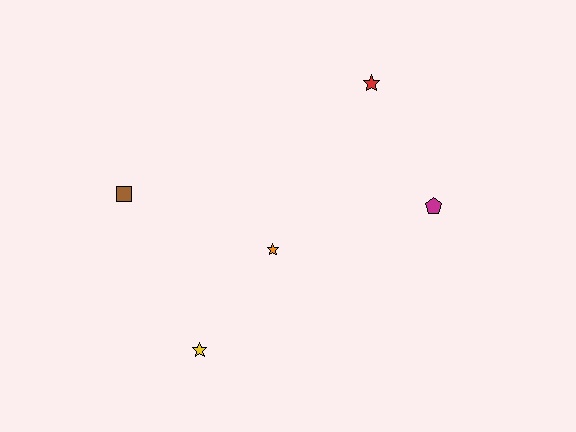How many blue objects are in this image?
There are no blue objects.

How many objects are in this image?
There are 5 objects.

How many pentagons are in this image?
There is 1 pentagon.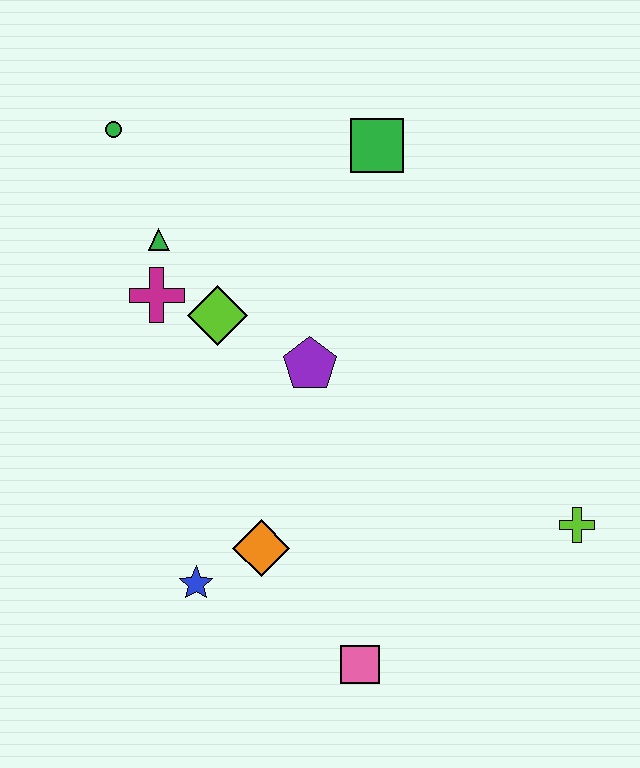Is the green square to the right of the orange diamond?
Yes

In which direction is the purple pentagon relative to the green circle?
The purple pentagon is below the green circle.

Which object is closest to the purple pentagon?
The lime diamond is closest to the purple pentagon.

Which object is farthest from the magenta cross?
The lime cross is farthest from the magenta cross.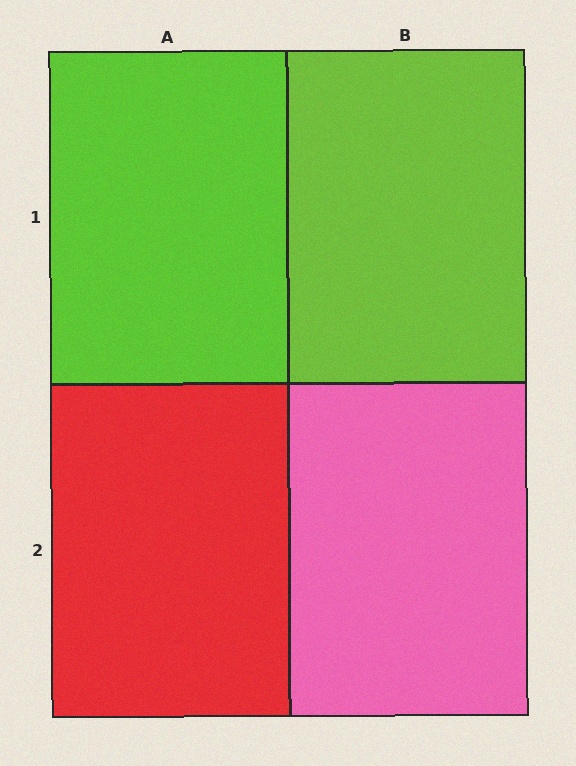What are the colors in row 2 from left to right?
Red, pink.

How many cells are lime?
2 cells are lime.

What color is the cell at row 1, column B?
Lime.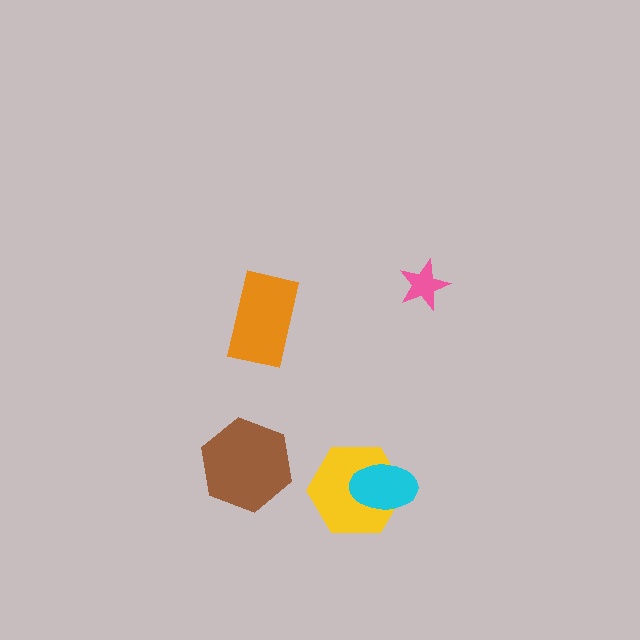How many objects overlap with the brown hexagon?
0 objects overlap with the brown hexagon.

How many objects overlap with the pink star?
0 objects overlap with the pink star.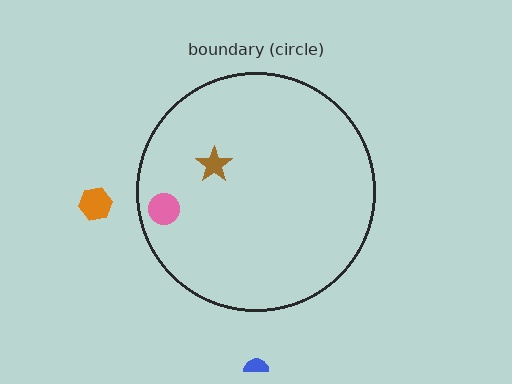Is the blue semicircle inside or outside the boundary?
Outside.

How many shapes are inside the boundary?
2 inside, 2 outside.